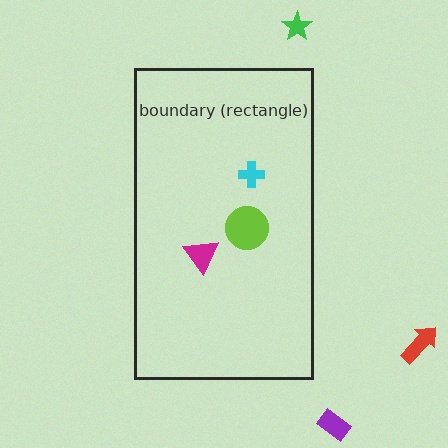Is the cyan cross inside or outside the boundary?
Inside.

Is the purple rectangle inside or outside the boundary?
Outside.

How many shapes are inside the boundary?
3 inside, 3 outside.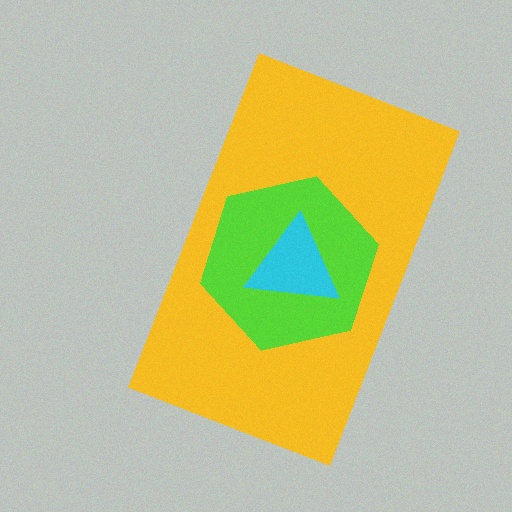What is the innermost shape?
The cyan triangle.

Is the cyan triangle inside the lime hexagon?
Yes.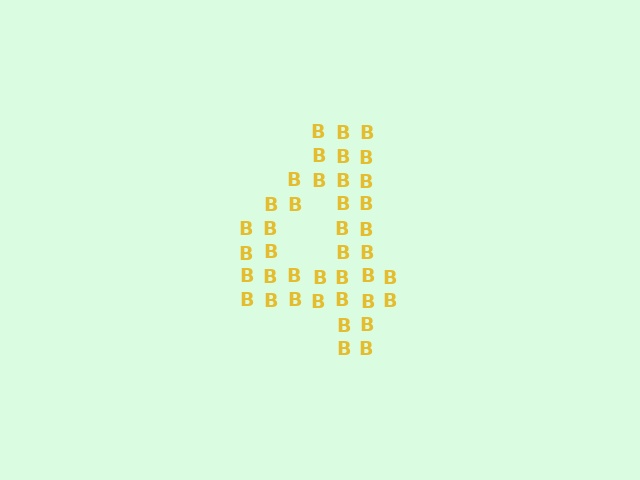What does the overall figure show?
The overall figure shows the digit 4.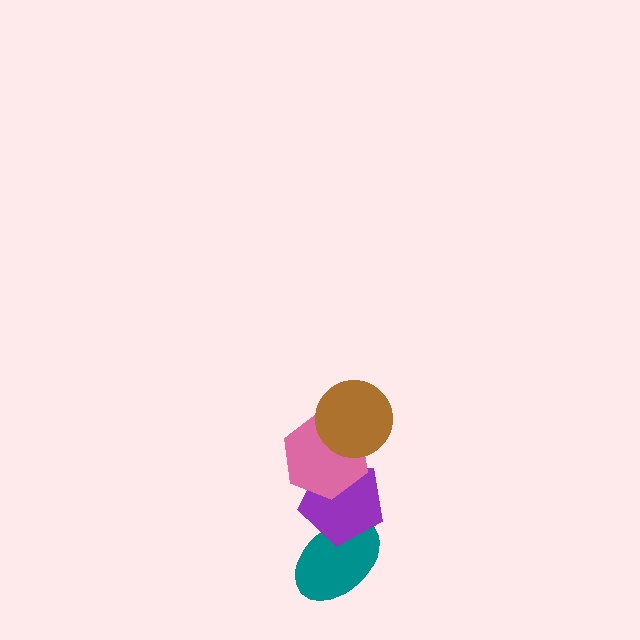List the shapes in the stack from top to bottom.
From top to bottom: the brown circle, the pink hexagon, the purple pentagon, the teal ellipse.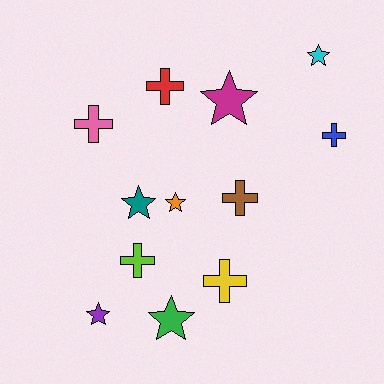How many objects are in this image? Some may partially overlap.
There are 12 objects.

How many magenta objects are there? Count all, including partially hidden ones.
There is 1 magenta object.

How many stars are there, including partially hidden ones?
There are 6 stars.